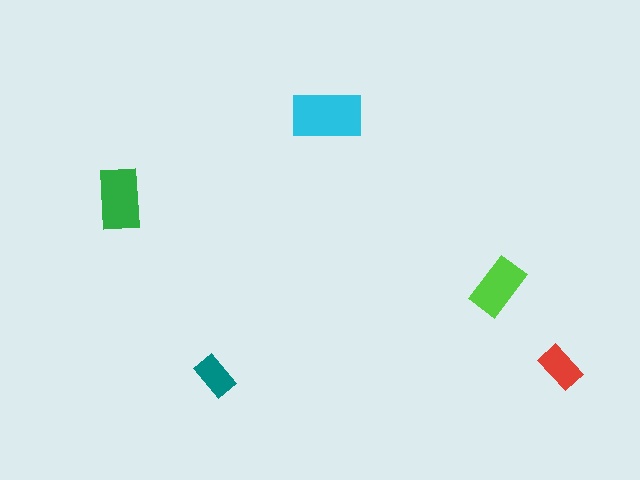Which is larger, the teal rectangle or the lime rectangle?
The lime one.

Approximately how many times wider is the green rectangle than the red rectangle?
About 1.5 times wider.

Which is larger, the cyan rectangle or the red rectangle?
The cyan one.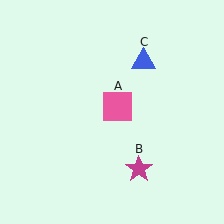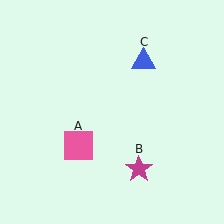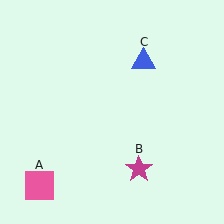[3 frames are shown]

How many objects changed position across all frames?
1 object changed position: pink square (object A).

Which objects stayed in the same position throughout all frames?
Magenta star (object B) and blue triangle (object C) remained stationary.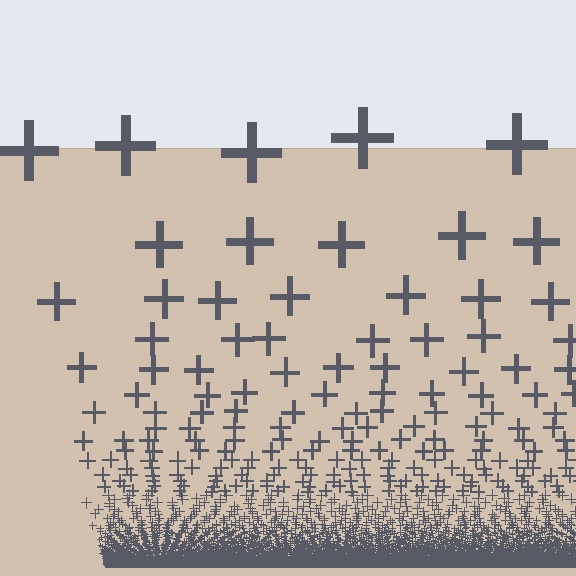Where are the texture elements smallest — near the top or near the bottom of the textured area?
Near the bottom.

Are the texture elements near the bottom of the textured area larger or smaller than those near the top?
Smaller. The gradient is inverted — elements near the bottom are smaller and denser.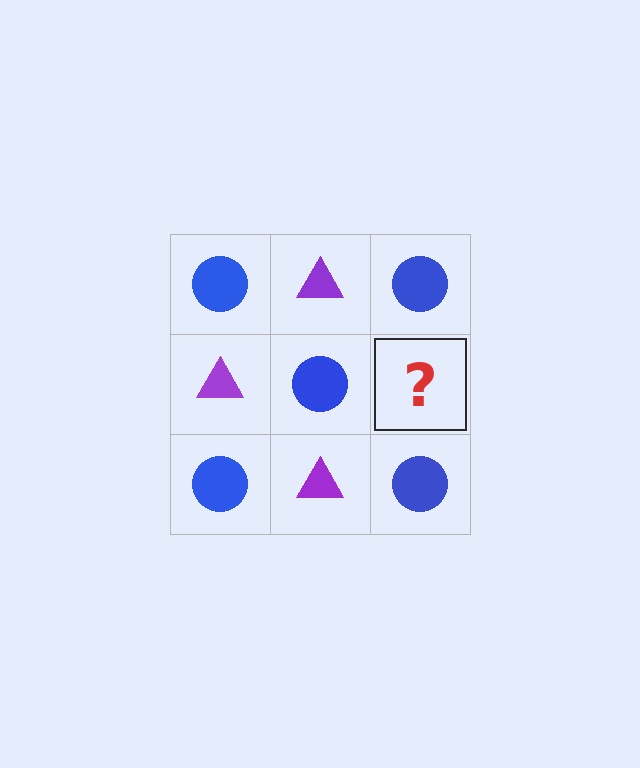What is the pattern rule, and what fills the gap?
The rule is that it alternates blue circle and purple triangle in a checkerboard pattern. The gap should be filled with a purple triangle.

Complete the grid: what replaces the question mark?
The question mark should be replaced with a purple triangle.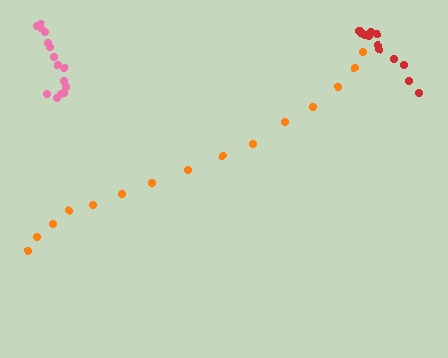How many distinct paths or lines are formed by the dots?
There are 3 distinct paths.